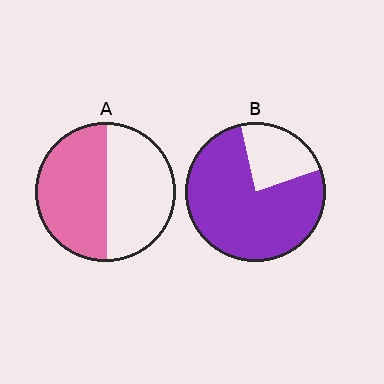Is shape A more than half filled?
Roughly half.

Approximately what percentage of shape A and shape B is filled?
A is approximately 50% and B is approximately 75%.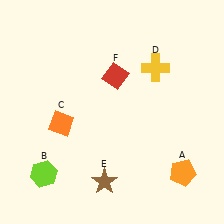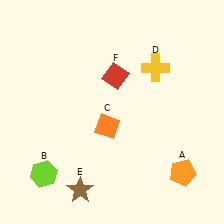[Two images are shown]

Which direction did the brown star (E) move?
The brown star (E) moved left.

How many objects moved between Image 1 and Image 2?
2 objects moved between the two images.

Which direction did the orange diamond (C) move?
The orange diamond (C) moved right.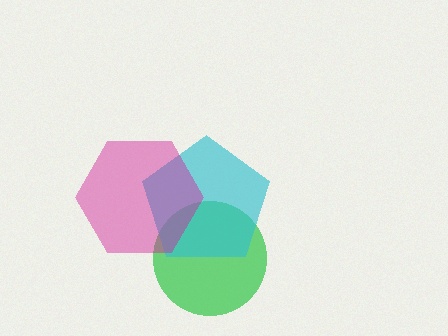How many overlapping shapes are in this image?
There are 3 overlapping shapes in the image.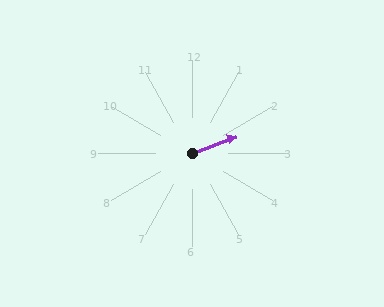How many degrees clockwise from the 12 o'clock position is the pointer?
Approximately 68 degrees.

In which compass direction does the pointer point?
East.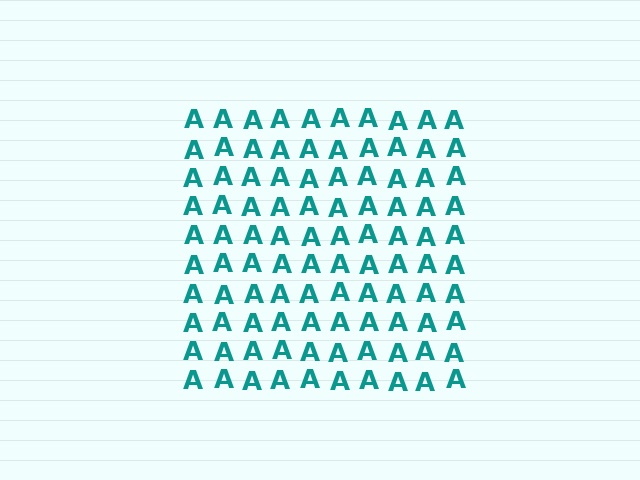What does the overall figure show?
The overall figure shows a square.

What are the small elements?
The small elements are letter A's.